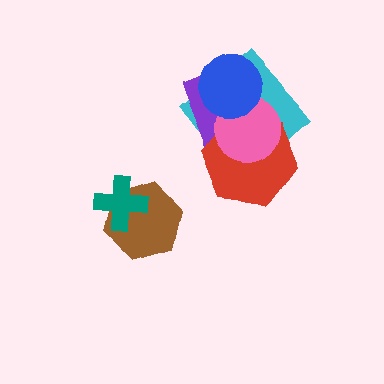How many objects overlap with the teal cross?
1 object overlaps with the teal cross.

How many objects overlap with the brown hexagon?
1 object overlaps with the brown hexagon.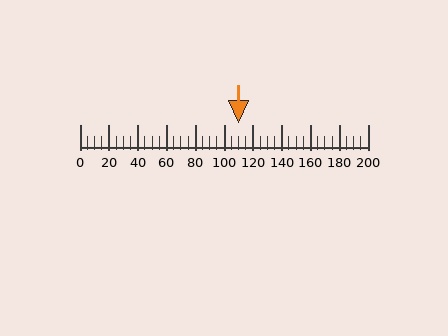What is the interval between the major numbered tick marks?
The major tick marks are spaced 20 units apart.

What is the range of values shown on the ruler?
The ruler shows values from 0 to 200.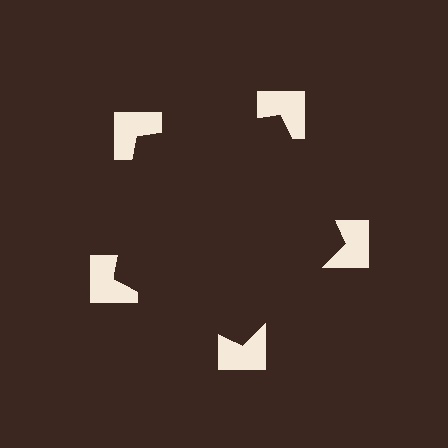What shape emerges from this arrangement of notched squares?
An illusory pentagon — its edges are inferred from the aligned wedge cuts in the notched squares, not physically drawn.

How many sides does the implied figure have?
5 sides.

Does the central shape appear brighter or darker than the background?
It typically appears slightly darker than the background, even though no actual brightness change is drawn.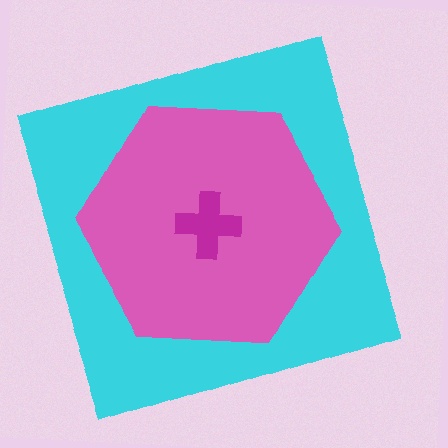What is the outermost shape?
The cyan square.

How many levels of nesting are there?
3.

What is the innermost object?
The magenta cross.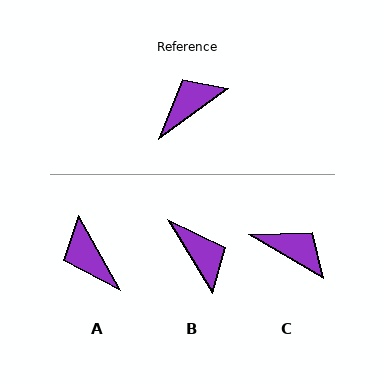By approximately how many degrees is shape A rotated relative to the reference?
Approximately 83 degrees counter-clockwise.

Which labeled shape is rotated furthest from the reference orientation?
B, about 94 degrees away.